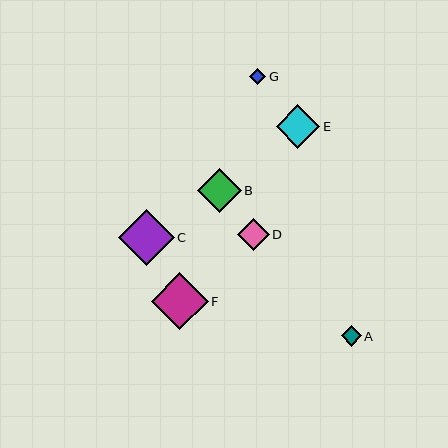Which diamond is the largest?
Diamond F is the largest with a size of approximately 57 pixels.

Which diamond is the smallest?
Diamond G is the smallest with a size of approximately 16 pixels.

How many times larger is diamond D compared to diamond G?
Diamond D is approximately 2.0 times the size of diamond G.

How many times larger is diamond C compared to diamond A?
Diamond C is approximately 2.7 times the size of diamond A.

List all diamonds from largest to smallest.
From largest to smallest: F, C, B, E, D, A, G.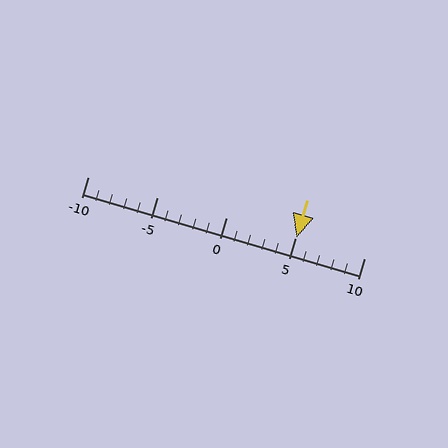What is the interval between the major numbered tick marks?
The major tick marks are spaced 5 units apart.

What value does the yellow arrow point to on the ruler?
The yellow arrow points to approximately 5.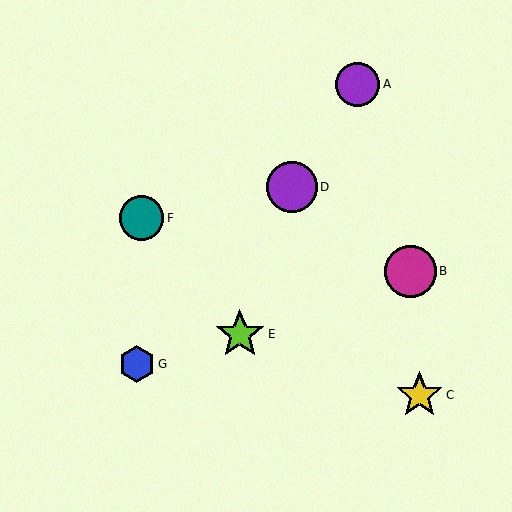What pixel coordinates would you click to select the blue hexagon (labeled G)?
Click at (137, 364) to select the blue hexagon G.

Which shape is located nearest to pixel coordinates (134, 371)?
The blue hexagon (labeled G) at (137, 364) is nearest to that location.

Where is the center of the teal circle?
The center of the teal circle is at (142, 218).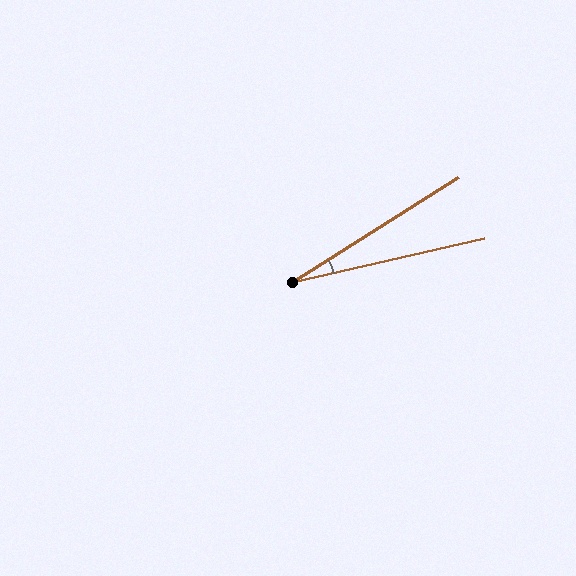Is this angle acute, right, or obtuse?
It is acute.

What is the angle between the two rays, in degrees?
Approximately 20 degrees.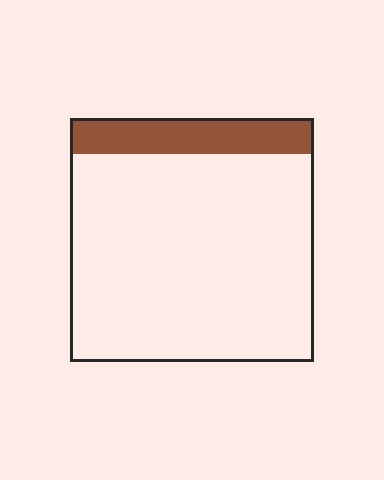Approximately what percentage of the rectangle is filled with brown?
Approximately 15%.